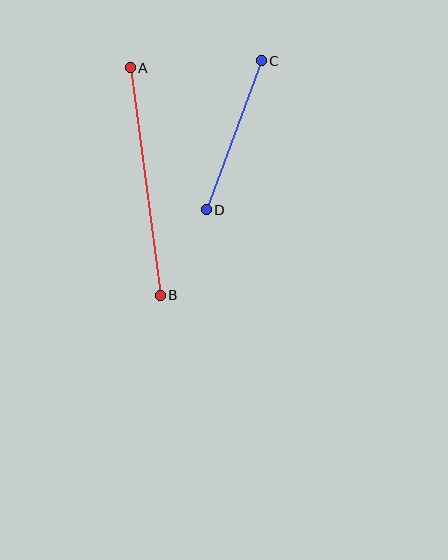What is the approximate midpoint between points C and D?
The midpoint is at approximately (234, 135) pixels.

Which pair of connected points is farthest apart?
Points A and B are farthest apart.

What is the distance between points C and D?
The distance is approximately 159 pixels.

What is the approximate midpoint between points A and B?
The midpoint is at approximately (145, 182) pixels.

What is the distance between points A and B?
The distance is approximately 229 pixels.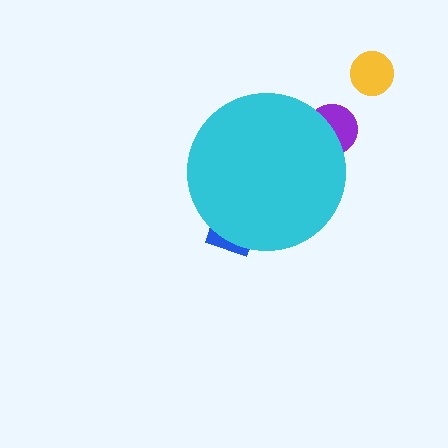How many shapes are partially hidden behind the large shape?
2 shapes are partially hidden.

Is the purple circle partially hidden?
Yes, the purple circle is partially hidden behind the cyan circle.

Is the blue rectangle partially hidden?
Yes, the blue rectangle is partially hidden behind the cyan circle.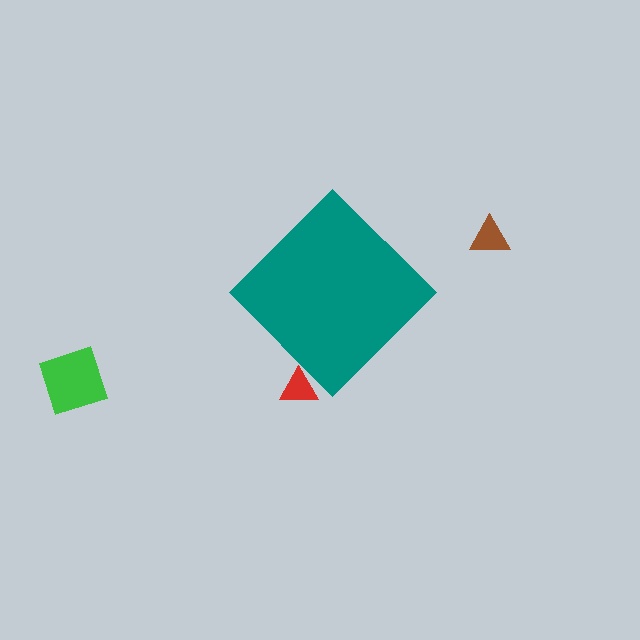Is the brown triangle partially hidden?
No, the brown triangle is fully visible.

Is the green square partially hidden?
No, the green square is fully visible.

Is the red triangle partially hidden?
Yes, the red triangle is partially hidden behind the teal diamond.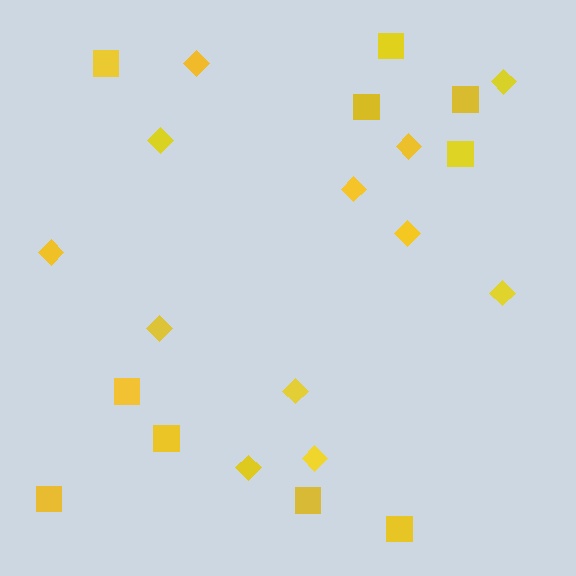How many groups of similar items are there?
There are 2 groups: one group of squares (10) and one group of diamonds (12).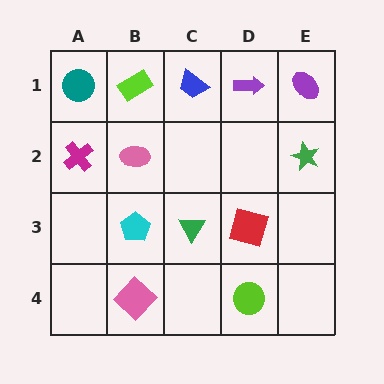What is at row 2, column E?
A green star.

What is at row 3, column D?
A red square.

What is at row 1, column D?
A purple arrow.